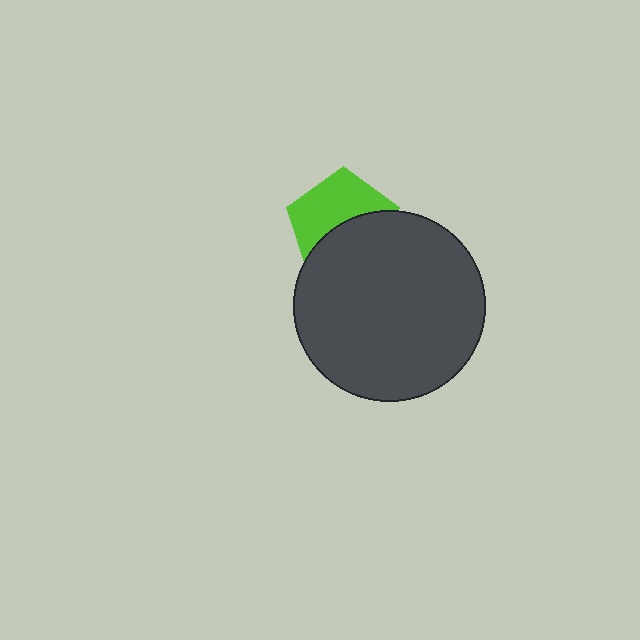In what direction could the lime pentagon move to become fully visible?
The lime pentagon could move up. That would shift it out from behind the dark gray circle entirely.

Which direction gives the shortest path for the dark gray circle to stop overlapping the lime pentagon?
Moving down gives the shortest separation.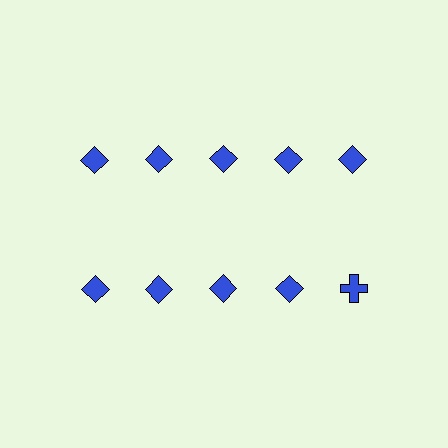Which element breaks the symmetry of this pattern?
The blue cross in the second row, rightmost column breaks the symmetry. All other shapes are blue diamonds.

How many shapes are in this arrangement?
There are 10 shapes arranged in a grid pattern.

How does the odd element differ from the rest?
It has a different shape: cross instead of diamond.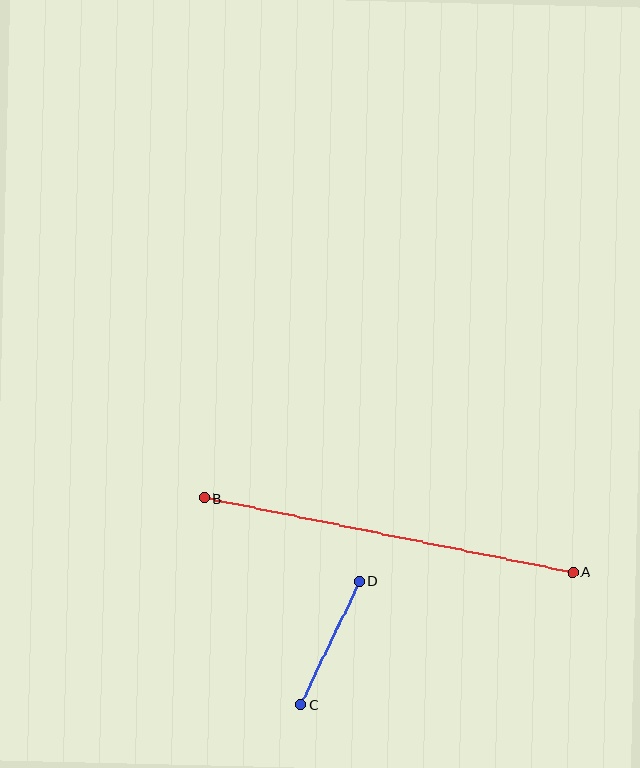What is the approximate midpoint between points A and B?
The midpoint is at approximately (389, 535) pixels.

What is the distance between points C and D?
The distance is approximately 136 pixels.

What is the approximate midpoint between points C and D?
The midpoint is at approximately (330, 643) pixels.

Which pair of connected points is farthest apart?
Points A and B are farthest apart.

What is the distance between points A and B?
The distance is approximately 376 pixels.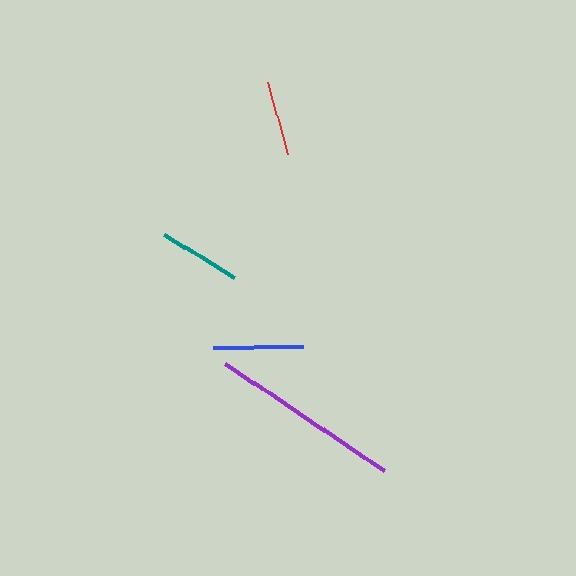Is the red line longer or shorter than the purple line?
The purple line is longer than the red line.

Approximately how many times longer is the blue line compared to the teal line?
The blue line is approximately 1.1 times the length of the teal line.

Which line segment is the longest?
The purple line is the longest at approximately 190 pixels.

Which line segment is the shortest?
The red line is the shortest at approximately 74 pixels.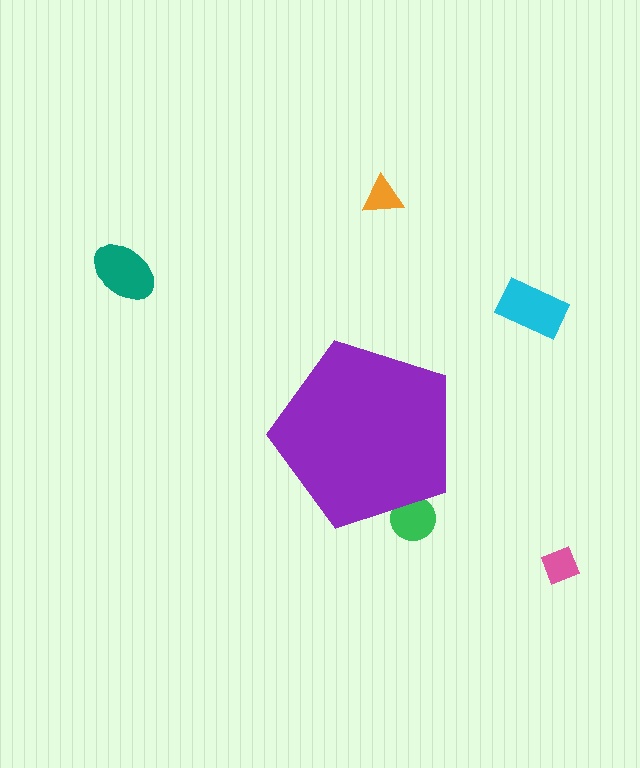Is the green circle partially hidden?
Yes, the green circle is partially hidden behind the purple pentagon.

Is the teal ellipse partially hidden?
No, the teal ellipse is fully visible.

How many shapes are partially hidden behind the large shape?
1 shape is partially hidden.